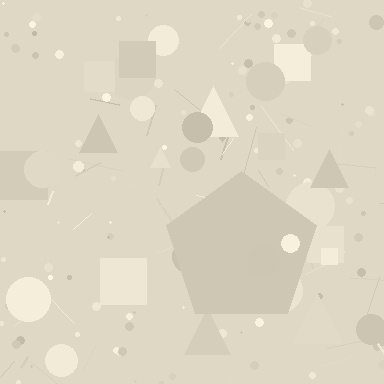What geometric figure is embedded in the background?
A pentagon is embedded in the background.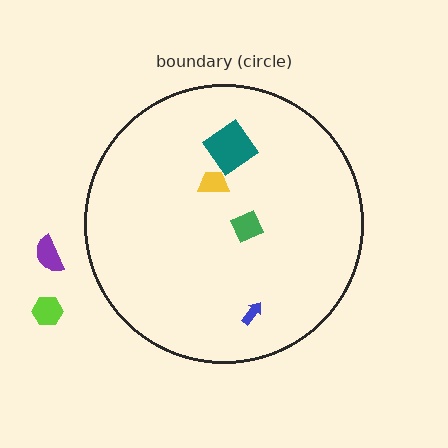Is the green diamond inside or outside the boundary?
Inside.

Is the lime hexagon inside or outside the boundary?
Outside.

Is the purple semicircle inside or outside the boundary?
Outside.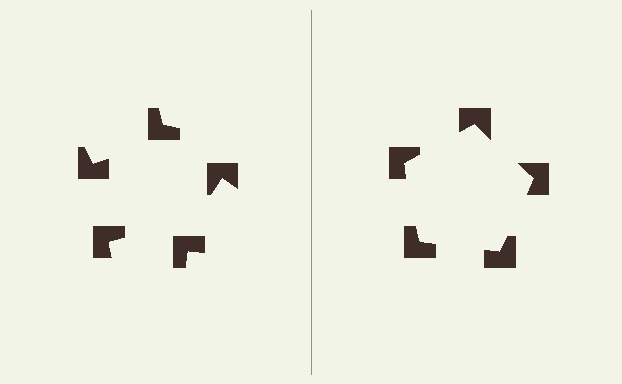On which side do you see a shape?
An illusory pentagon appears on the right side. On the left side the wedge cuts are rotated, so no coherent shape forms.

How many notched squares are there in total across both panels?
10 — 5 on each side.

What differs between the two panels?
The notched squares are positioned identically on both sides; only the wedge orientations differ. On the right they align to a pentagon; on the left they are misaligned.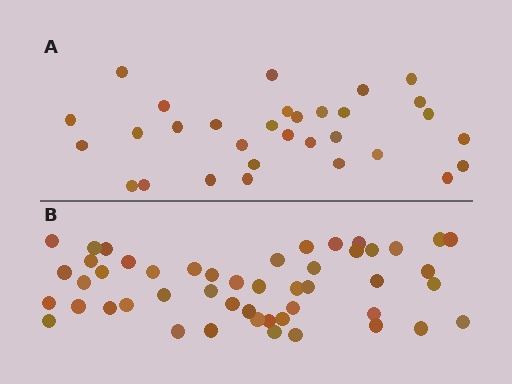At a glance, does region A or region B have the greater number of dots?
Region B (the bottom region) has more dots.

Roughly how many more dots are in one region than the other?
Region B has approximately 20 more dots than region A.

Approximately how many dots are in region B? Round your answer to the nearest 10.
About 50 dots. (The exact count is 49, which rounds to 50.)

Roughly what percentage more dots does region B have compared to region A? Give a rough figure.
About 60% more.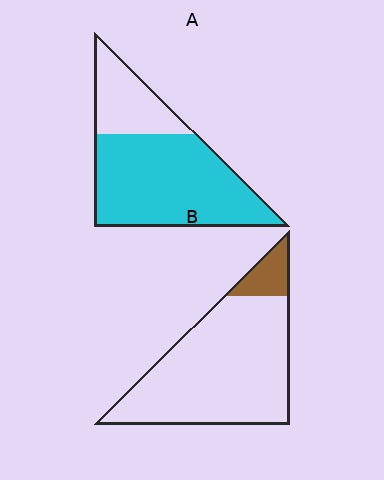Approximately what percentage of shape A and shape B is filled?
A is approximately 75% and B is approximately 10%.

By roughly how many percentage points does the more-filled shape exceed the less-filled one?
By roughly 60 percentage points (A over B).